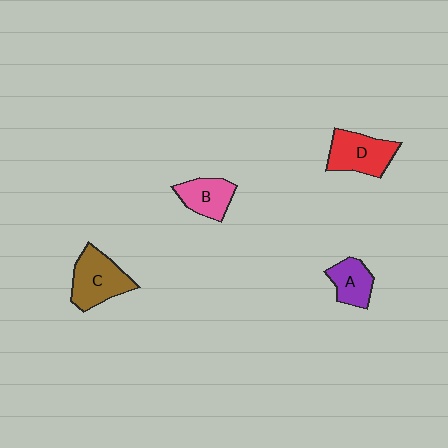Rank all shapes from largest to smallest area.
From largest to smallest: C (brown), D (red), B (pink), A (purple).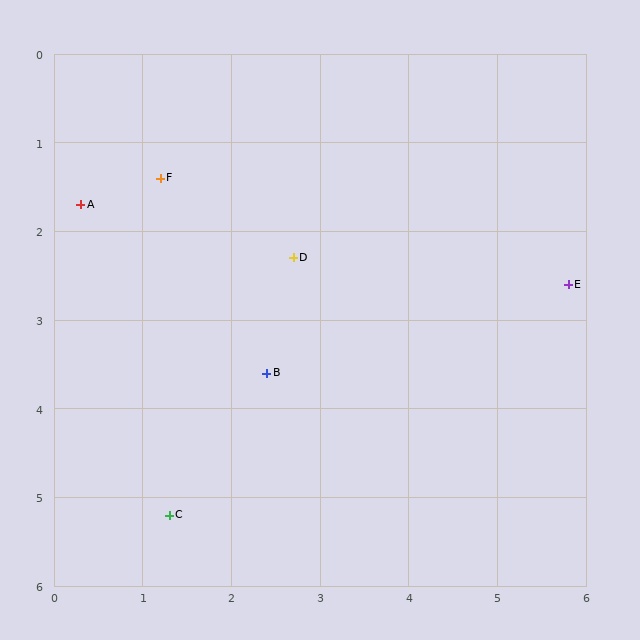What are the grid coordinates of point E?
Point E is at approximately (5.8, 2.6).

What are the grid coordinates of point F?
Point F is at approximately (1.2, 1.4).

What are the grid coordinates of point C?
Point C is at approximately (1.3, 5.2).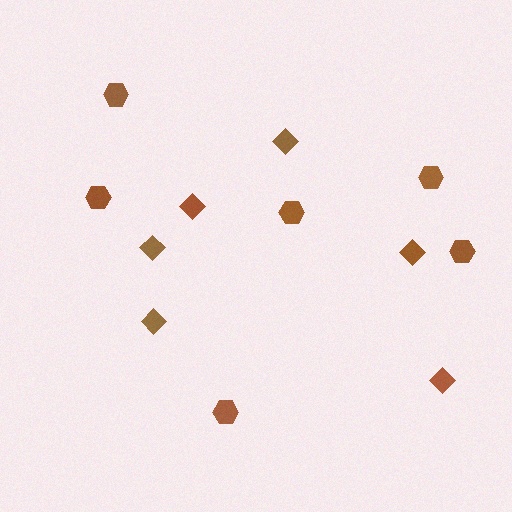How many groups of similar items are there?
There are 2 groups: one group of hexagons (6) and one group of diamonds (6).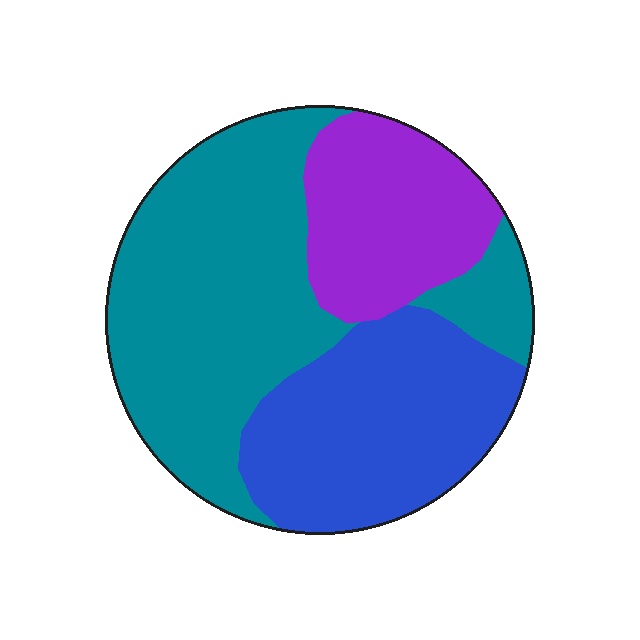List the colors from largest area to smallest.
From largest to smallest: teal, blue, purple.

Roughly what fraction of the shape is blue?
Blue takes up about one third (1/3) of the shape.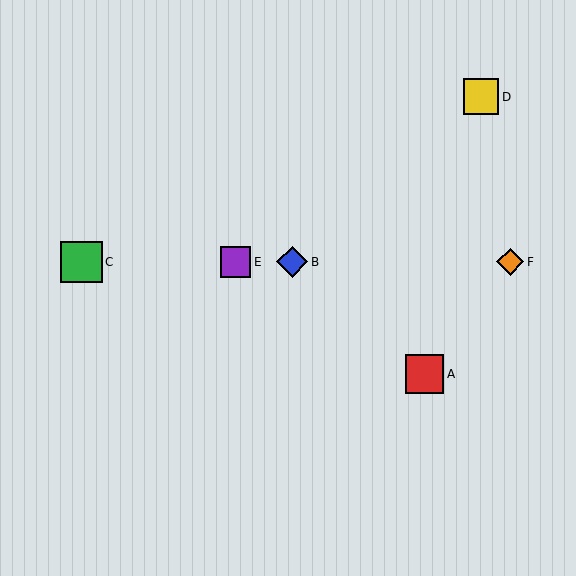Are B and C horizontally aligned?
Yes, both are at y≈262.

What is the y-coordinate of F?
Object F is at y≈262.